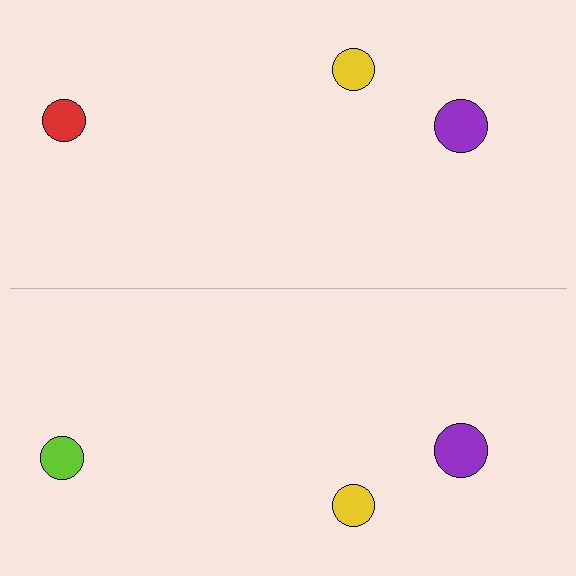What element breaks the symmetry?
The lime circle on the bottom side breaks the symmetry — its mirror counterpart is red.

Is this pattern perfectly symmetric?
No, the pattern is not perfectly symmetric. The lime circle on the bottom side breaks the symmetry — its mirror counterpart is red.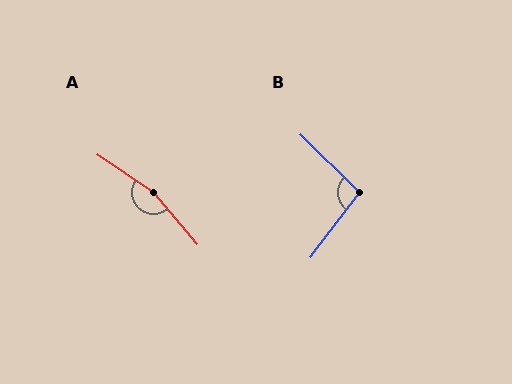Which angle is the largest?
A, at approximately 164 degrees.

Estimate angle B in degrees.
Approximately 98 degrees.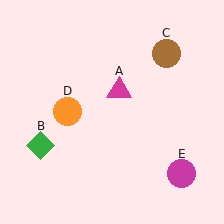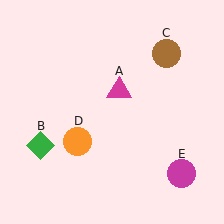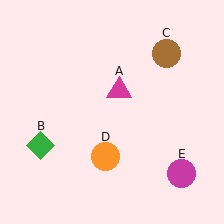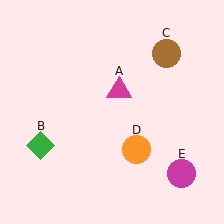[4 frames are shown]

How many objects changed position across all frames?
1 object changed position: orange circle (object D).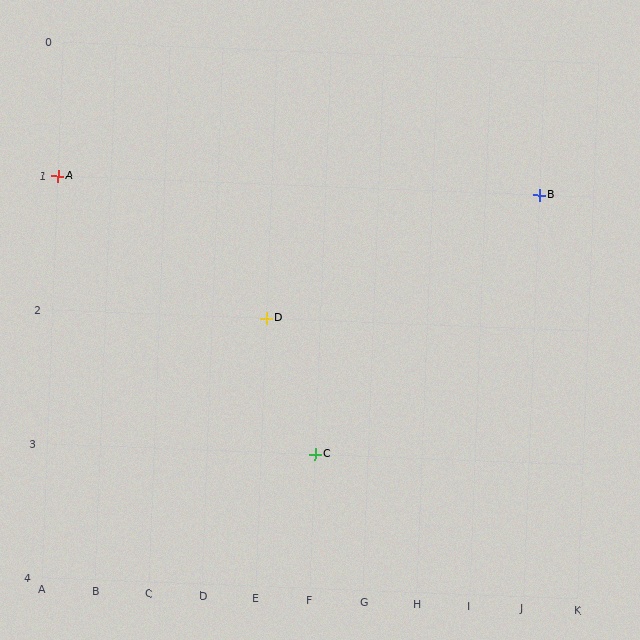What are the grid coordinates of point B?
Point B is at grid coordinates (J, 1).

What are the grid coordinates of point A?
Point A is at grid coordinates (A, 1).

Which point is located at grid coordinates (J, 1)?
Point B is at (J, 1).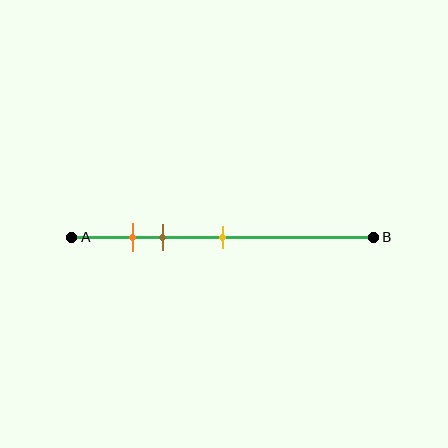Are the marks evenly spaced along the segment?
No, the marks are not evenly spaced.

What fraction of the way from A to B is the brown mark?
The brown mark is approximately 30% (0.3) of the way from A to B.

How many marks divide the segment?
There are 3 marks dividing the segment.